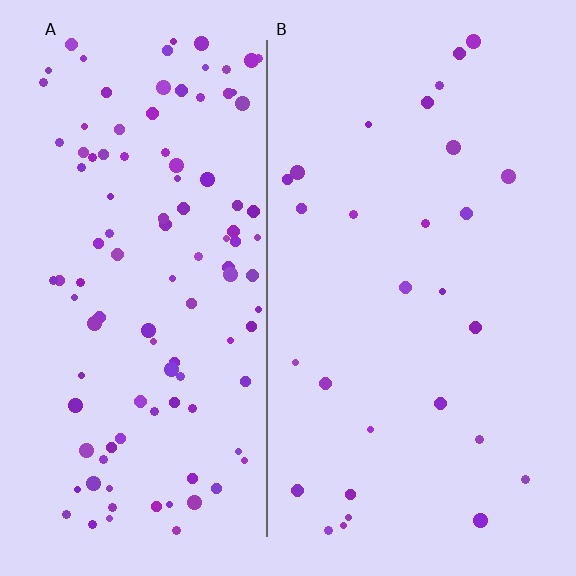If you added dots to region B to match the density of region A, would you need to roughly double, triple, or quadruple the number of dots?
Approximately quadruple.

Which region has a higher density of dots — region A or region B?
A (the left).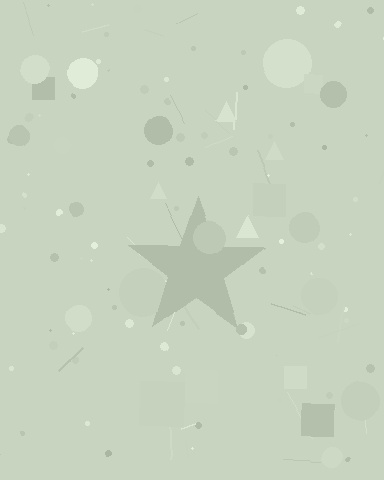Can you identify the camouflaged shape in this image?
The camouflaged shape is a star.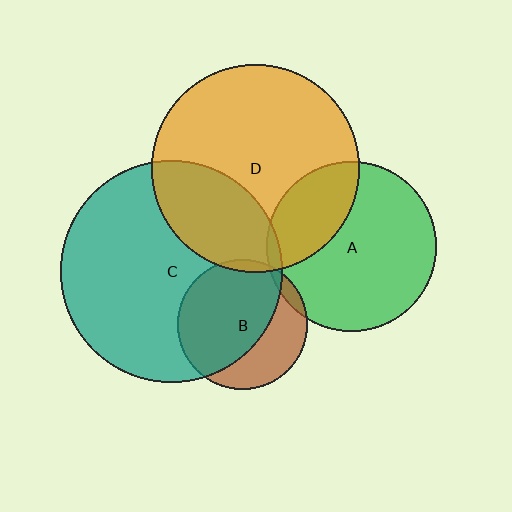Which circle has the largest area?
Circle C (teal).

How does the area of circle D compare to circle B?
Approximately 2.6 times.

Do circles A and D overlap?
Yes.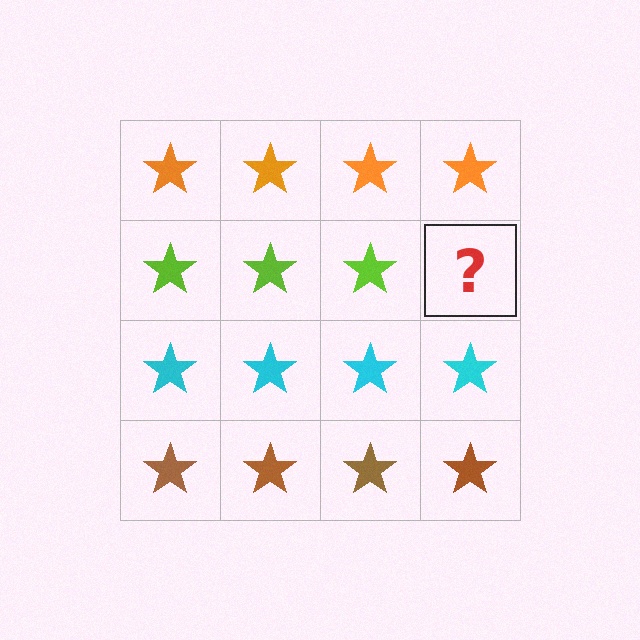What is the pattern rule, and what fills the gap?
The rule is that each row has a consistent color. The gap should be filled with a lime star.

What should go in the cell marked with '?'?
The missing cell should contain a lime star.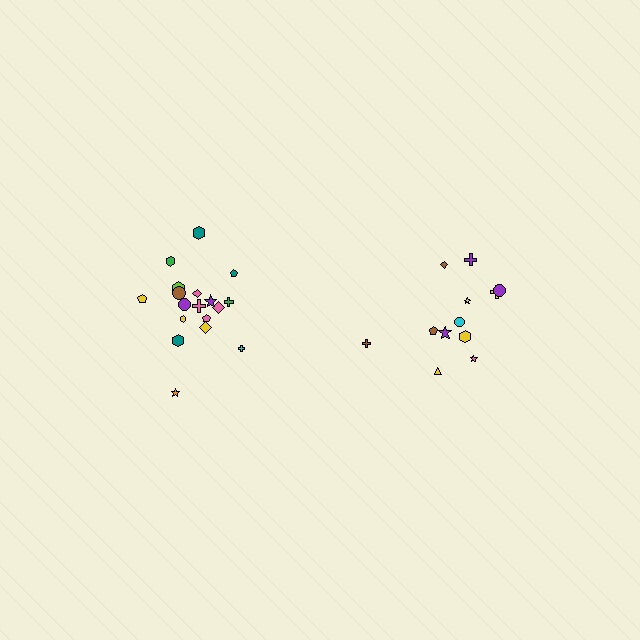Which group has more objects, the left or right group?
The left group.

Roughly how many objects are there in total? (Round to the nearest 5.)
Roughly 30 objects in total.